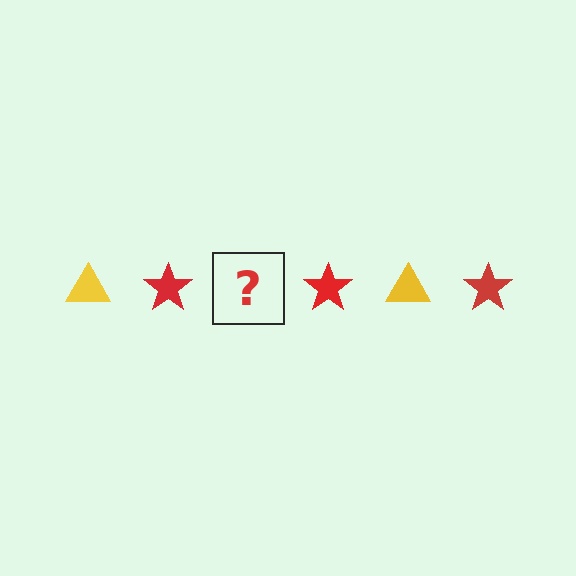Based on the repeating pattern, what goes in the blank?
The blank should be a yellow triangle.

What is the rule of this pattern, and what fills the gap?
The rule is that the pattern alternates between yellow triangle and red star. The gap should be filled with a yellow triangle.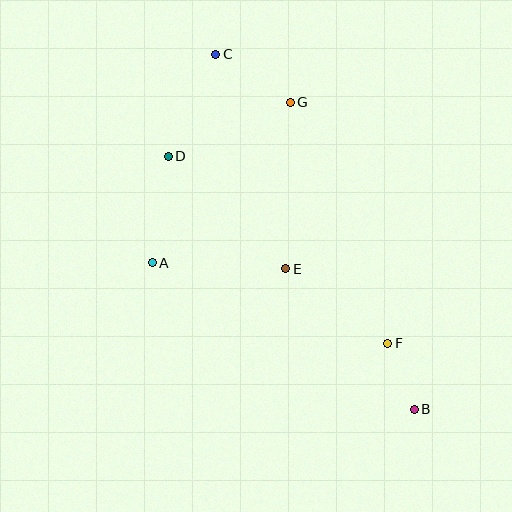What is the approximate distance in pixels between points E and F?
The distance between E and F is approximately 126 pixels.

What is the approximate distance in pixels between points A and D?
The distance between A and D is approximately 108 pixels.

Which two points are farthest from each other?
Points B and C are farthest from each other.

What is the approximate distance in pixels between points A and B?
The distance between A and B is approximately 300 pixels.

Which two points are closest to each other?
Points B and F are closest to each other.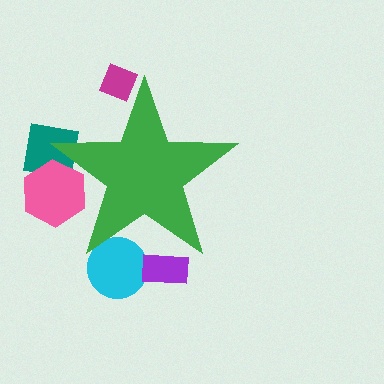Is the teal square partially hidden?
Yes, the teal square is partially hidden behind the green star.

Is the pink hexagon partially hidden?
Yes, the pink hexagon is partially hidden behind the green star.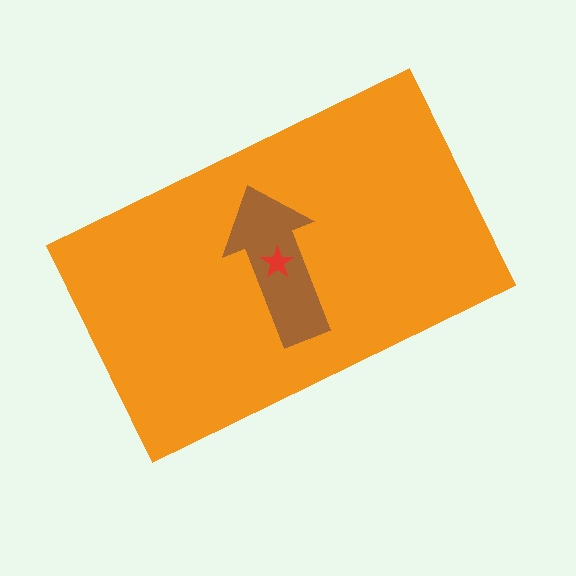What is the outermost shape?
The orange rectangle.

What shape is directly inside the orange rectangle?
The brown arrow.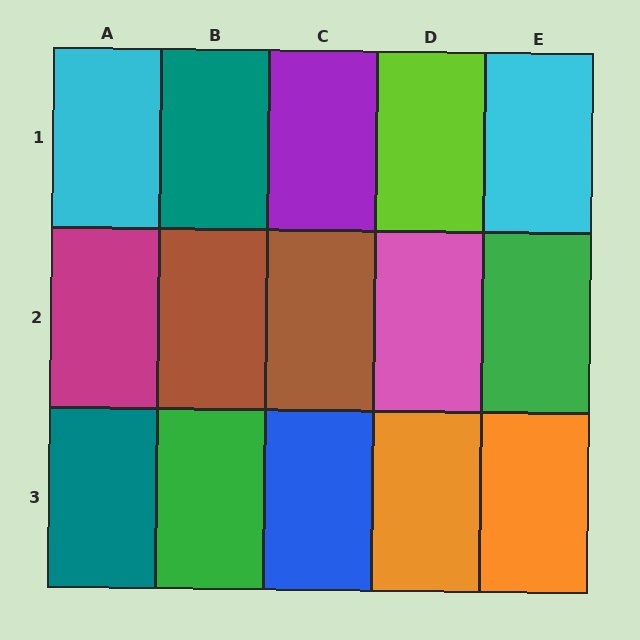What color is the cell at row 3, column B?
Green.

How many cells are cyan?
2 cells are cyan.